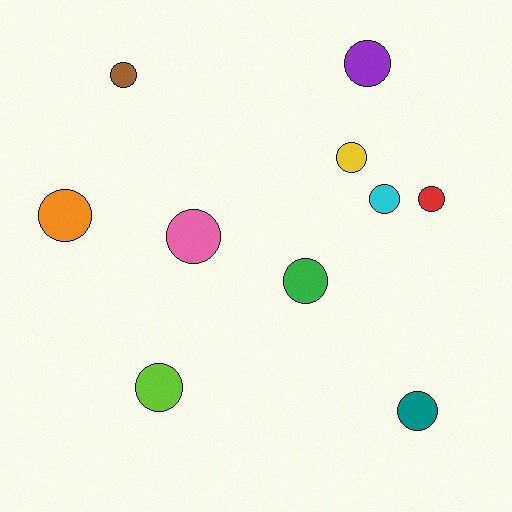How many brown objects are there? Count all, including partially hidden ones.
There is 1 brown object.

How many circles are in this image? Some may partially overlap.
There are 10 circles.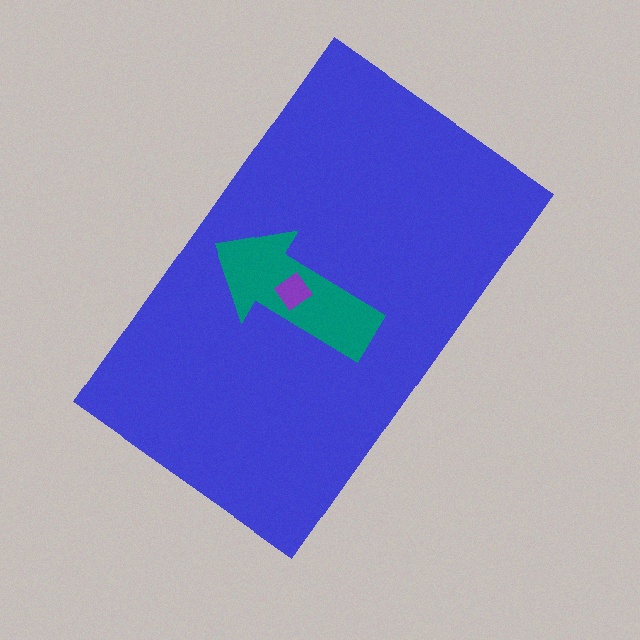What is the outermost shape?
The blue rectangle.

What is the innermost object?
The purple diamond.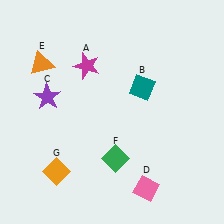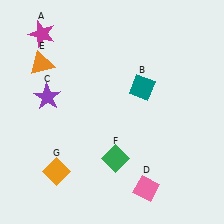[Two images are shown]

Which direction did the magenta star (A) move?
The magenta star (A) moved left.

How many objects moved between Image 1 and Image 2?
1 object moved between the two images.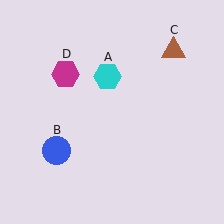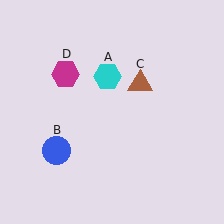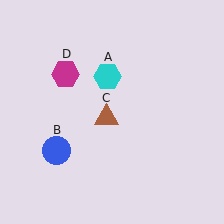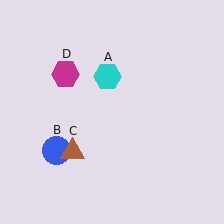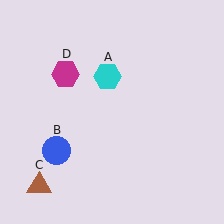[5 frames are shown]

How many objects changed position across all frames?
1 object changed position: brown triangle (object C).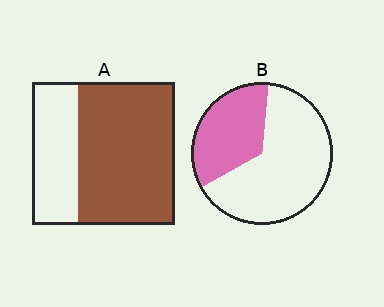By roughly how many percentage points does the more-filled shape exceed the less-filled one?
By roughly 35 percentage points (A over B).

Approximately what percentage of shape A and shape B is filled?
A is approximately 70% and B is approximately 35%.